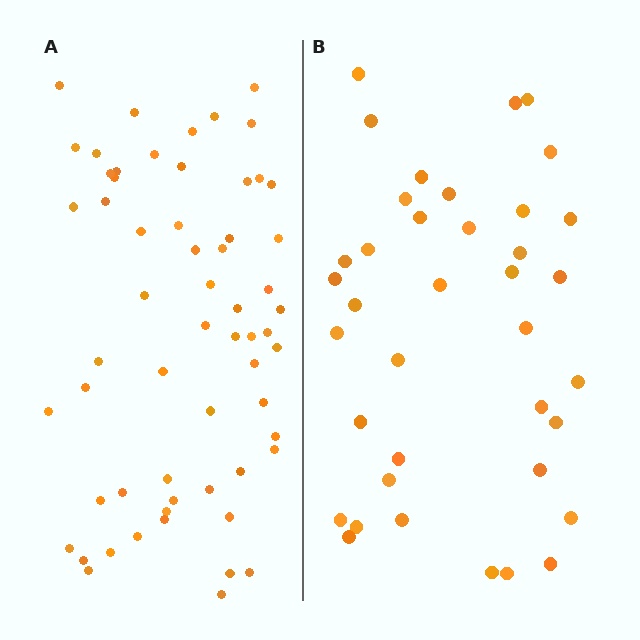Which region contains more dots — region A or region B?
Region A (the left region) has more dots.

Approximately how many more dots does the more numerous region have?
Region A has approximately 20 more dots than region B.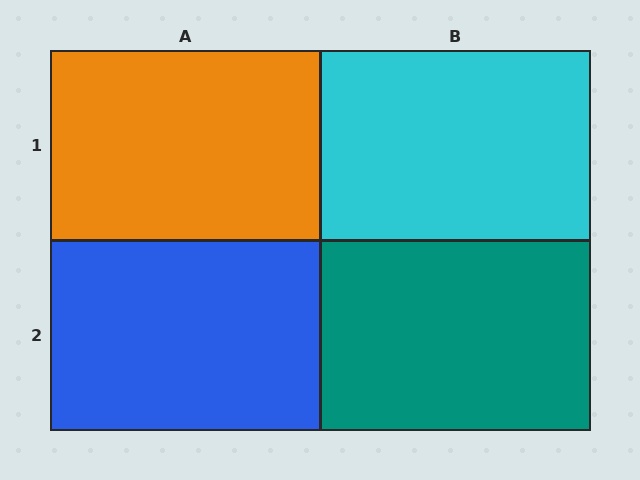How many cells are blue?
1 cell is blue.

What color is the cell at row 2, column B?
Teal.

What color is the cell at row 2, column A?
Blue.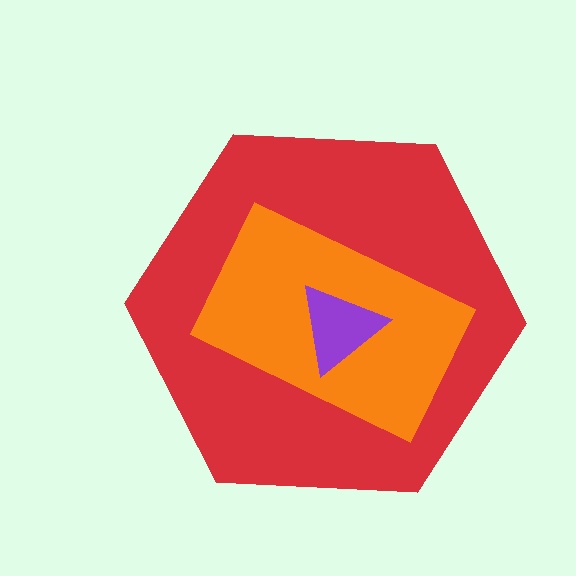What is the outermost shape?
The red hexagon.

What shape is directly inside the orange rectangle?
The purple triangle.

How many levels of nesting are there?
3.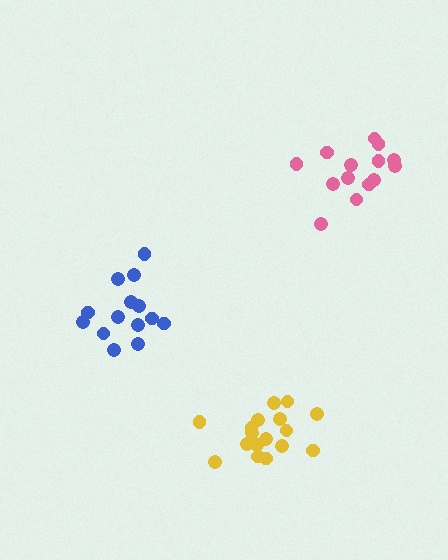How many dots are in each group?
Group 1: 14 dots, Group 2: 17 dots, Group 3: 14 dots (45 total).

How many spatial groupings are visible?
There are 3 spatial groupings.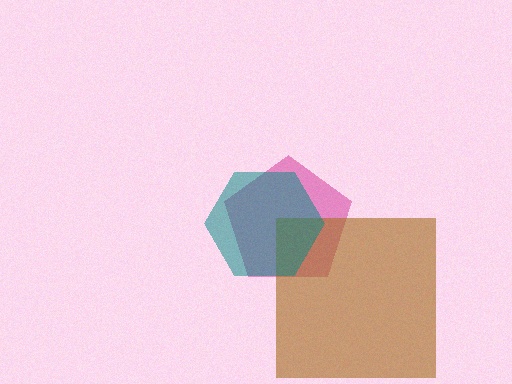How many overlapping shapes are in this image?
There are 3 overlapping shapes in the image.